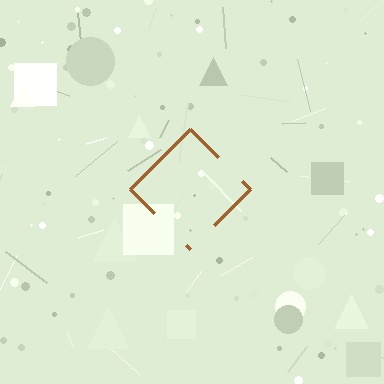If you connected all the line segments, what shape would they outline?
They would outline a diamond.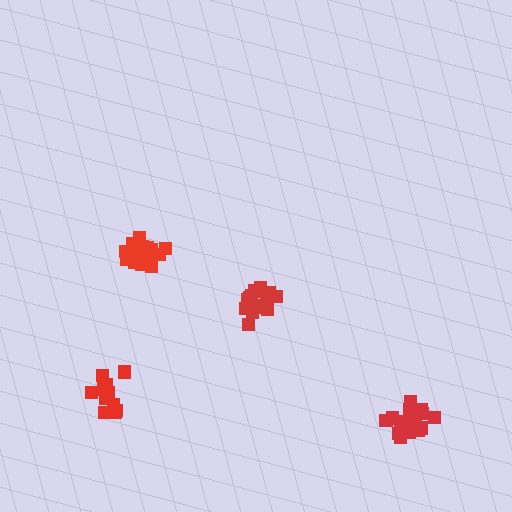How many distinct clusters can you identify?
There are 4 distinct clusters.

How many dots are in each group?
Group 1: 13 dots, Group 2: 19 dots, Group 3: 16 dots, Group 4: 15 dots (63 total).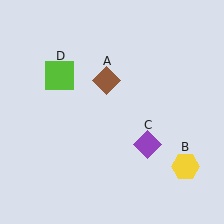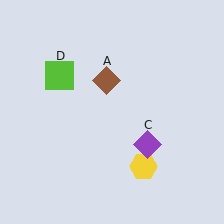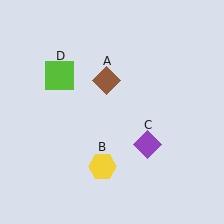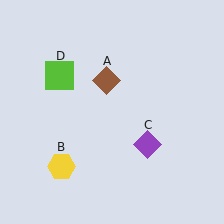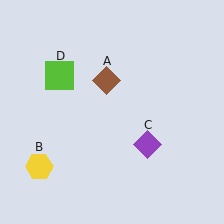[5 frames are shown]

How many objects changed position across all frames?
1 object changed position: yellow hexagon (object B).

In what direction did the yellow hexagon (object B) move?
The yellow hexagon (object B) moved left.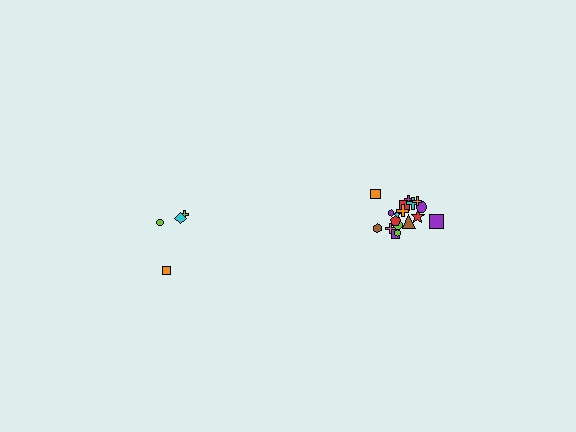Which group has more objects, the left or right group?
The right group.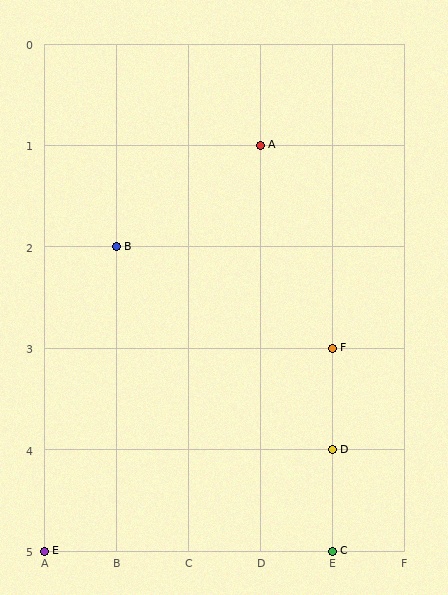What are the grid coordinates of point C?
Point C is at grid coordinates (E, 5).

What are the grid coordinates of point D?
Point D is at grid coordinates (E, 4).